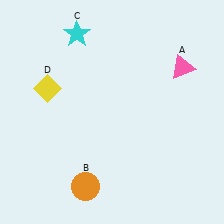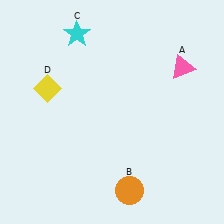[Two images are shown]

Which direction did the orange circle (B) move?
The orange circle (B) moved right.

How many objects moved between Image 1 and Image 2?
1 object moved between the two images.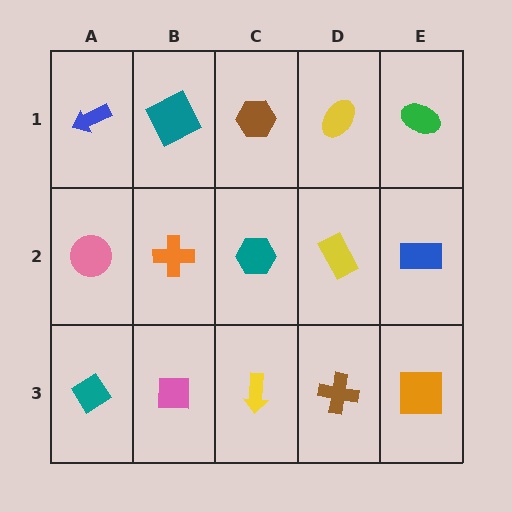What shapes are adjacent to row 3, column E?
A blue rectangle (row 2, column E), a brown cross (row 3, column D).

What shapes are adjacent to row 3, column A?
A pink circle (row 2, column A), a pink square (row 3, column B).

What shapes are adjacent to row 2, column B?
A teal square (row 1, column B), a pink square (row 3, column B), a pink circle (row 2, column A), a teal hexagon (row 2, column C).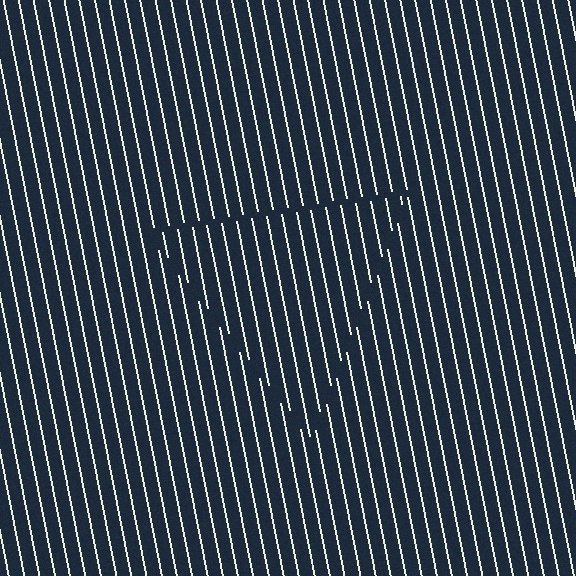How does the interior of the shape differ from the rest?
The interior of the shape contains the same grating, shifted by half a period — the contour is defined by the phase discontinuity where line-ends from the inner and outer gratings abut.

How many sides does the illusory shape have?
3 sides — the line-ends trace a triangle.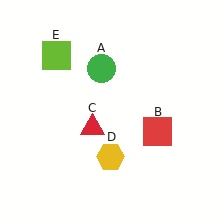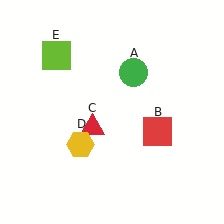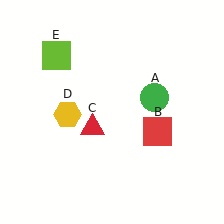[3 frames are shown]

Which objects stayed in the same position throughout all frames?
Red square (object B) and red triangle (object C) and lime square (object E) remained stationary.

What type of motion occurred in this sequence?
The green circle (object A), yellow hexagon (object D) rotated clockwise around the center of the scene.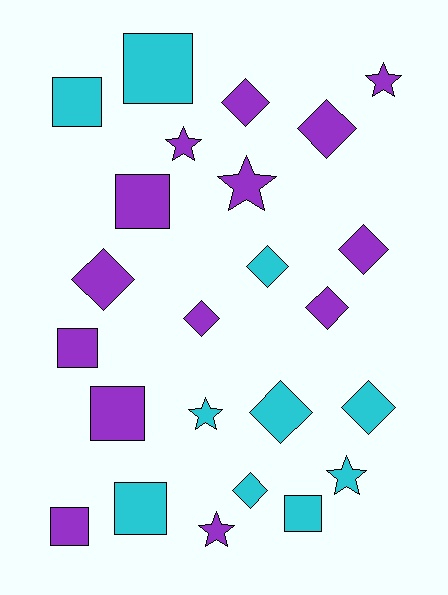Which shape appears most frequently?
Diamond, with 10 objects.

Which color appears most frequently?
Purple, with 14 objects.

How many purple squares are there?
There are 4 purple squares.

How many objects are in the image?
There are 24 objects.